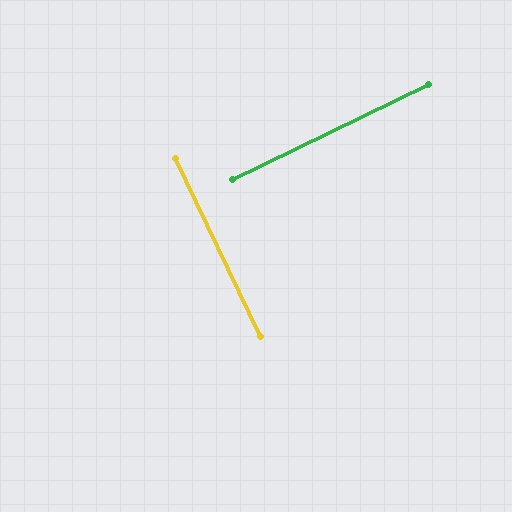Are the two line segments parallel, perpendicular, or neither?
Perpendicular — they meet at approximately 90°.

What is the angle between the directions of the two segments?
Approximately 90 degrees.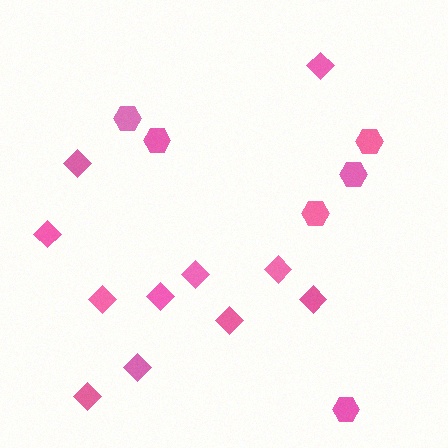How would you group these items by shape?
There are 2 groups: one group of hexagons (6) and one group of diamonds (11).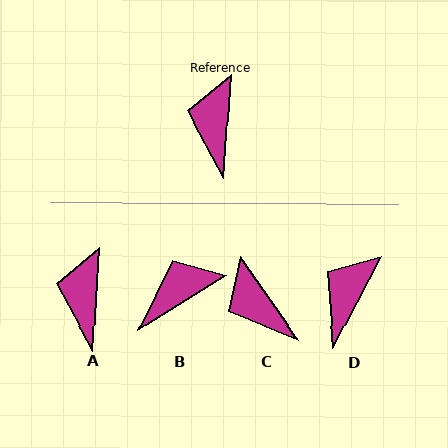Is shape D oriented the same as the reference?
No, it is off by about 24 degrees.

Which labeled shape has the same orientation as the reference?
A.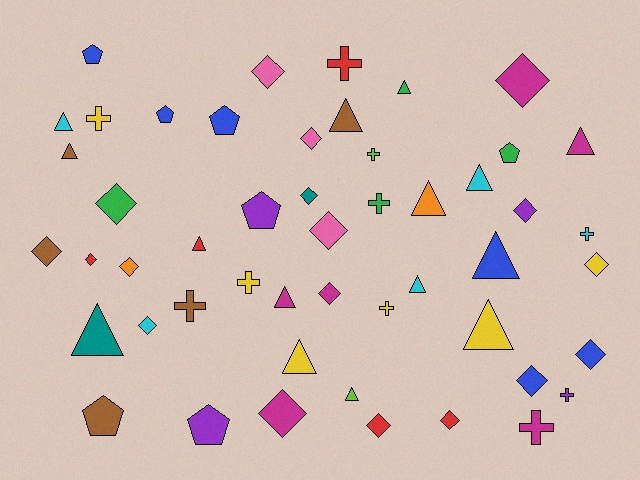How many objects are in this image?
There are 50 objects.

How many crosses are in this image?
There are 10 crosses.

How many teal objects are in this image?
There are 2 teal objects.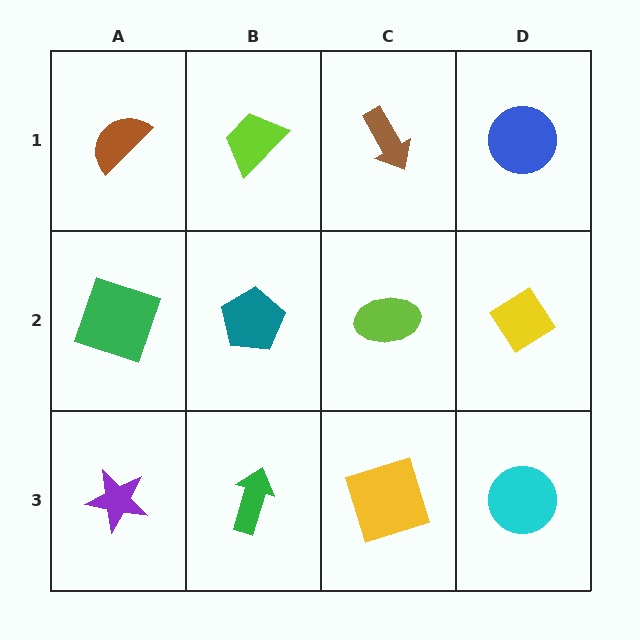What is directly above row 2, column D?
A blue circle.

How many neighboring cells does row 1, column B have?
3.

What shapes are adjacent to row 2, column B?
A lime trapezoid (row 1, column B), a green arrow (row 3, column B), a green square (row 2, column A), a lime ellipse (row 2, column C).